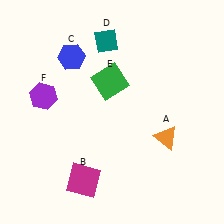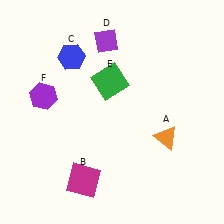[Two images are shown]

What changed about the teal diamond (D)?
In Image 1, D is teal. In Image 2, it changed to purple.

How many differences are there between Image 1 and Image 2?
There is 1 difference between the two images.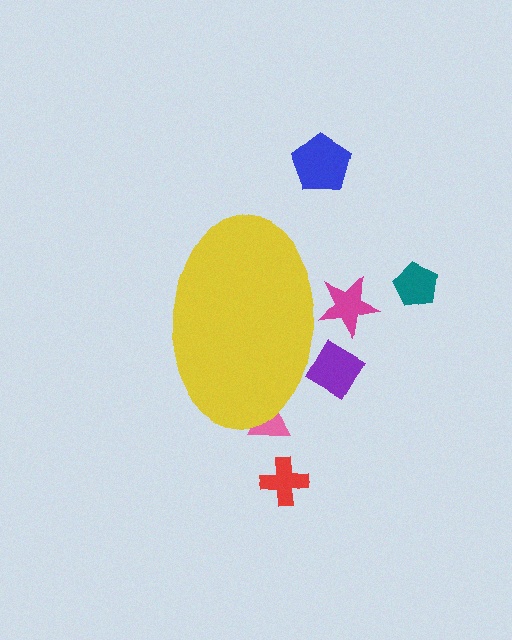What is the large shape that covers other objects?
A yellow ellipse.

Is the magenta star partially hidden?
Yes, the magenta star is partially hidden behind the yellow ellipse.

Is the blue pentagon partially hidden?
No, the blue pentagon is fully visible.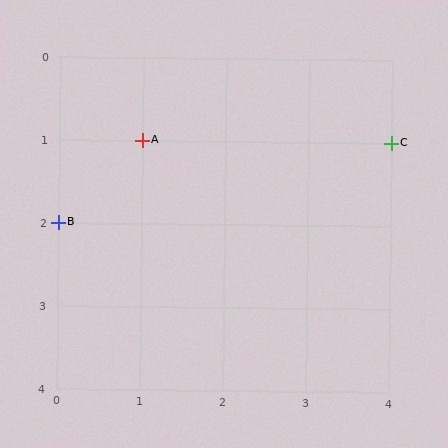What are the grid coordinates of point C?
Point C is at grid coordinates (4, 1).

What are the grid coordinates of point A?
Point A is at grid coordinates (1, 1).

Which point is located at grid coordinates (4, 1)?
Point C is at (4, 1).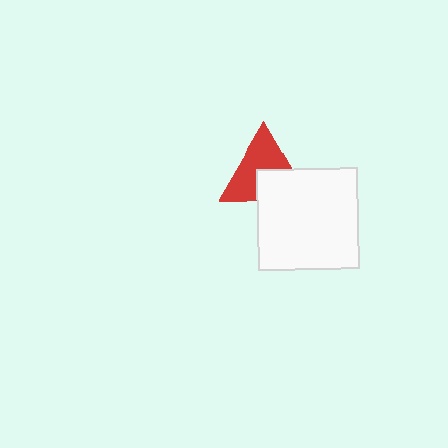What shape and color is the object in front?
The object in front is a white rectangle.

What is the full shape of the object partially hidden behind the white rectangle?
The partially hidden object is a red triangle.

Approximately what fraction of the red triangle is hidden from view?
Roughly 39% of the red triangle is hidden behind the white rectangle.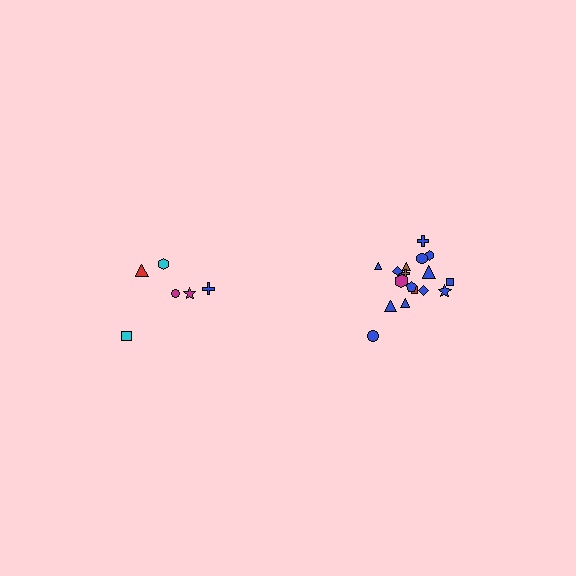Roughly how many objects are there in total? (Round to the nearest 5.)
Roughly 25 objects in total.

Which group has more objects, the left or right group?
The right group.